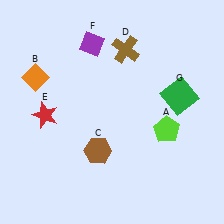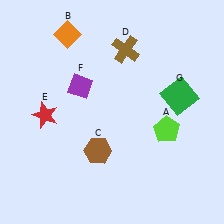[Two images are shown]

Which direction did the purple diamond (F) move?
The purple diamond (F) moved down.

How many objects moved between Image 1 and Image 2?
2 objects moved between the two images.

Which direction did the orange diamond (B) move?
The orange diamond (B) moved up.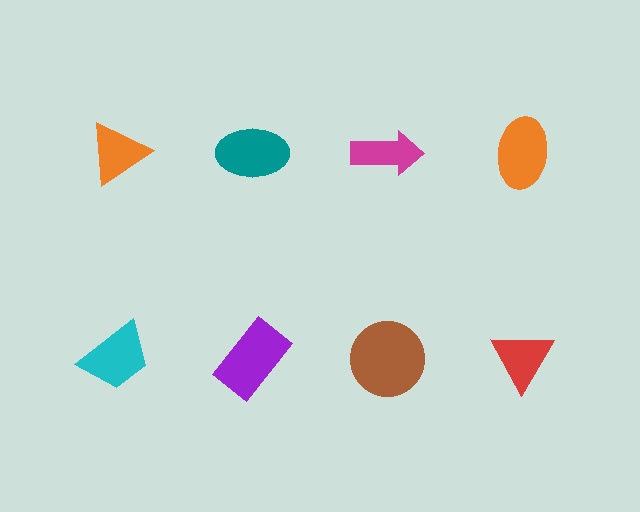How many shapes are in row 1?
4 shapes.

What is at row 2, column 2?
A purple rectangle.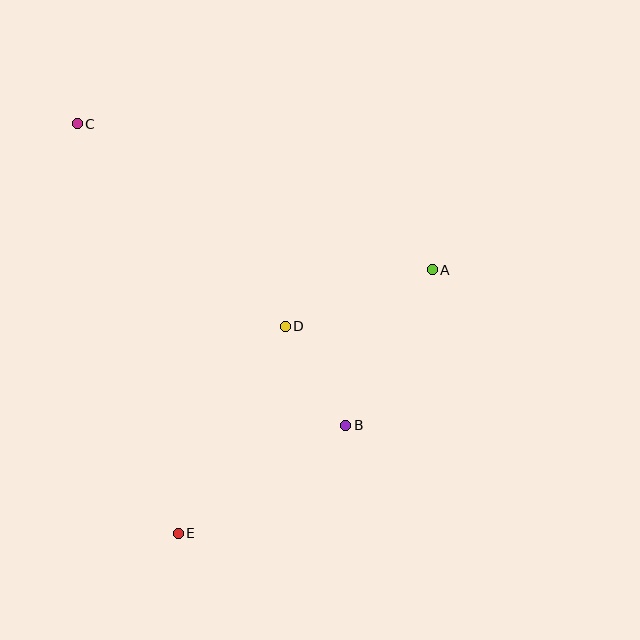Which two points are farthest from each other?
Points C and E are farthest from each other.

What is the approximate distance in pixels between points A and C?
The distance between A and C is approximately 384 pixels.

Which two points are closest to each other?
Points B and D are closest to each other.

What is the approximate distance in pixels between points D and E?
The distance between D and E is approximately 233 pixels.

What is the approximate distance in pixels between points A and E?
The distance between A and E is approximately 366 pixels.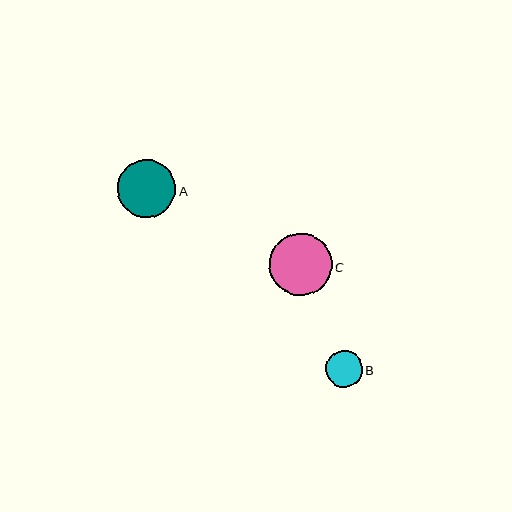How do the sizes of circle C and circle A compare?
Circle C and circle A are approximately the same size.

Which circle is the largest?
Circle C is the largest with a size of approximately 62 pixels.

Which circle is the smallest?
Circle B is the smallest with a size of approximately 37 pixels.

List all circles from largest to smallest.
From largest to smallest: C, A, B.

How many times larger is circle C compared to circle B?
Circle C is approximately 1.7 times the size of circle B.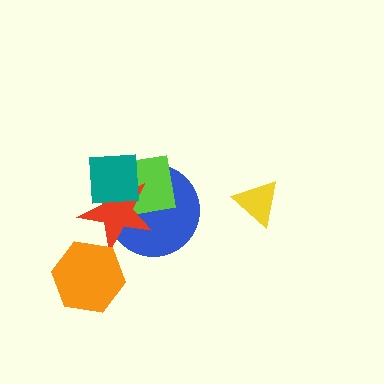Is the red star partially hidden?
Yes, it is partially covered by another shape.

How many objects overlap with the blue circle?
3 objects overlap with the blue circle.